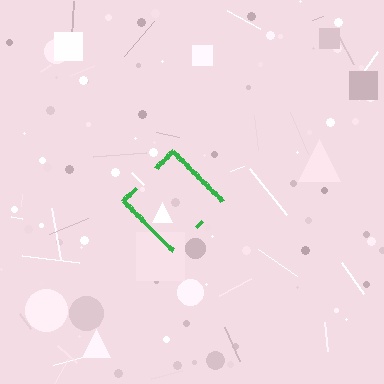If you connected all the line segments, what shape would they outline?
They would outline a diamond.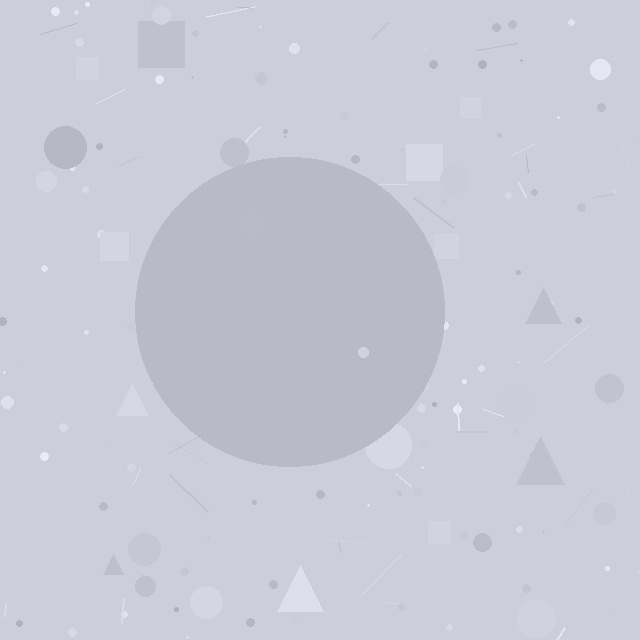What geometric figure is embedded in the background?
A circle is embedded in the background.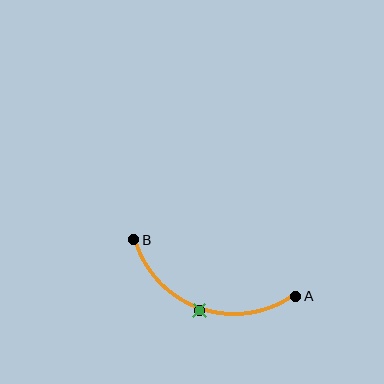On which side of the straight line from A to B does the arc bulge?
The arc bulges below the straight line connecting A and B.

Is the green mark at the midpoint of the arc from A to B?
Yes. The green mark lies on the arc at equal arc-length from both A and B — it is the arc midpoint.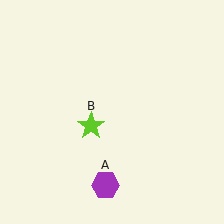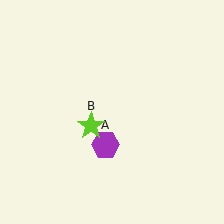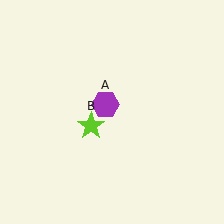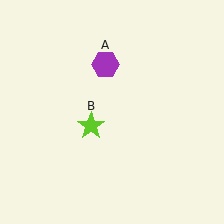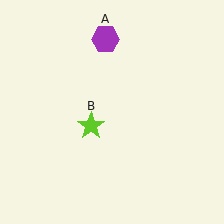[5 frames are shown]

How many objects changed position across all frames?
1 object changed position: purple hexagon (object A).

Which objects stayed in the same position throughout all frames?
Lime star (object B) remained stationary.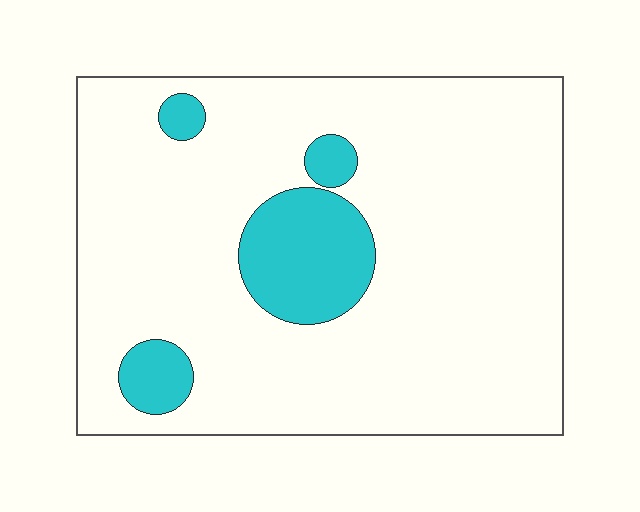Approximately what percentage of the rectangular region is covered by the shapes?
Approximately 15%.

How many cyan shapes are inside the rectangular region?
4.